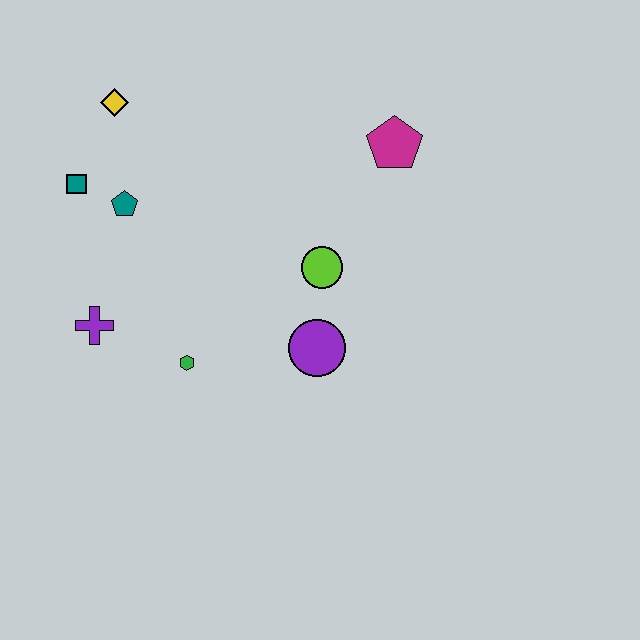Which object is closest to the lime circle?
The purple circle is closest to the lime circle.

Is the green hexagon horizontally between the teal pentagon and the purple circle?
Yes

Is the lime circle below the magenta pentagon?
Yes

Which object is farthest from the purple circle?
The yellow diamond is farthest from the purple circle.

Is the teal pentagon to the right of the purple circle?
No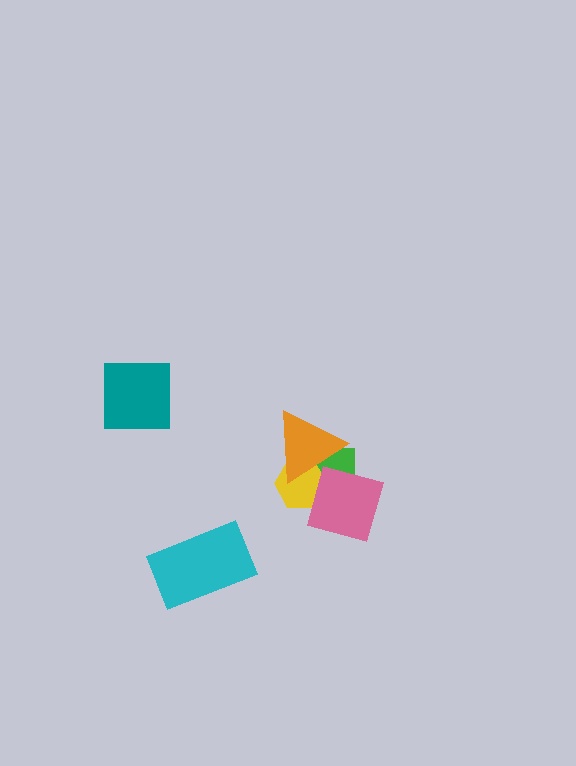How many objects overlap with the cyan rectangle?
0 objects overlap with the cyan rectangle.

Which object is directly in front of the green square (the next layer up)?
The yellow hexagon is directly in front of the green square.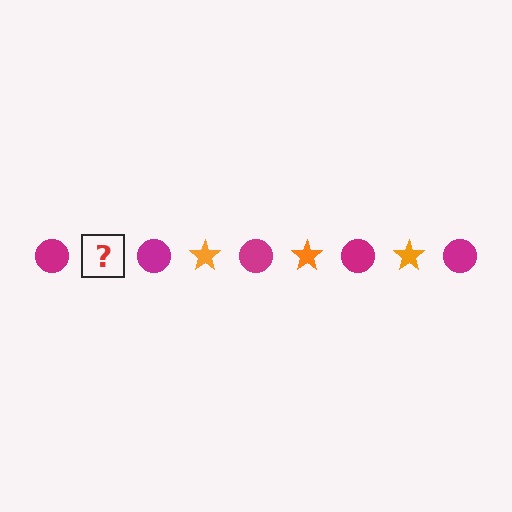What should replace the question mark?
The question mark should be replaced with an orange star.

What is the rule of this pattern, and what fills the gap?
The rule is that the pattern alternates between magenta circle and orange star. The gap should be filled with an orange star.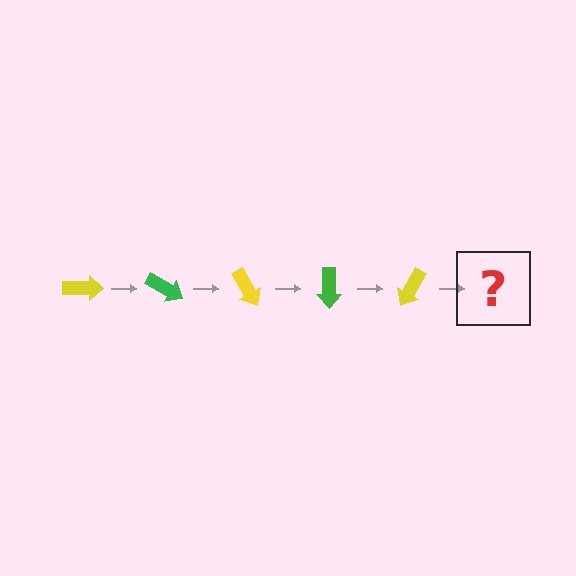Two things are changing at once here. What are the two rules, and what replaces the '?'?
The two rules are that it rotates 30 degrees each step and the color cycles through yellow and green. The '?' should be a green arrow, rotated 150 degrees from the start.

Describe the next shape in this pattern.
It should be a green arrow, rotated 150 degrees from the start.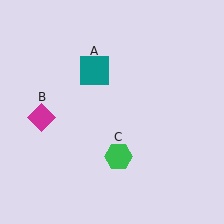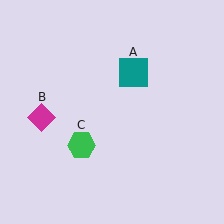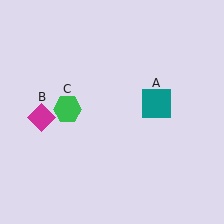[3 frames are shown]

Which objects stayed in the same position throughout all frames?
Magenta diamond (object B) remained stationary.